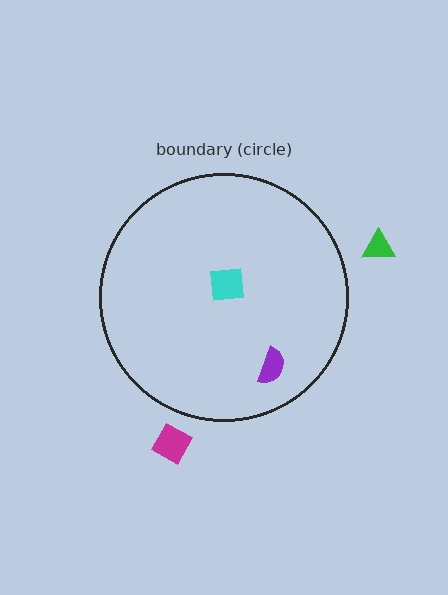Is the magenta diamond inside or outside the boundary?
Outside.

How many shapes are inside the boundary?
2 inside, 2 outside.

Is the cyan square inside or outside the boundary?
Inside.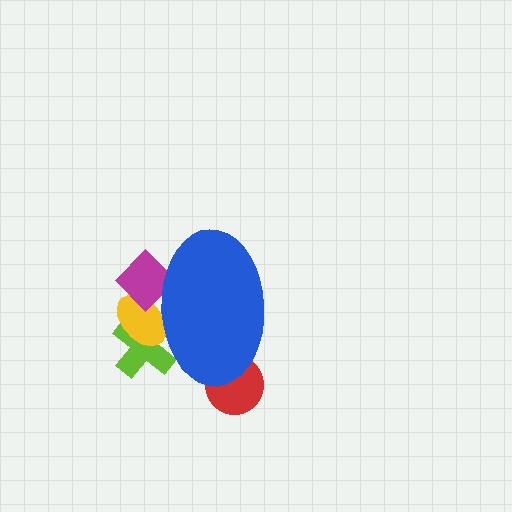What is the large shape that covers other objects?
A blue ellipse.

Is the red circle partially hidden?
Yes, the red circle is partially hidden behind the blue ellipse.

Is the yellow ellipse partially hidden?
Yes, the yellow ellipse is partially hidden behind the blue ellipse.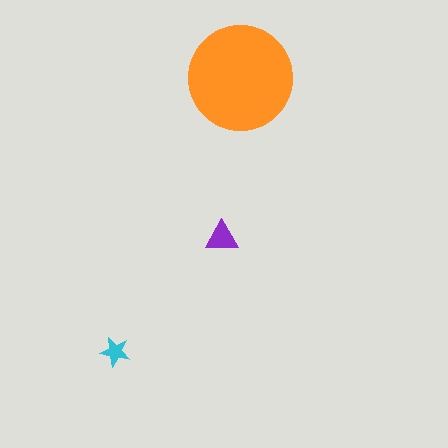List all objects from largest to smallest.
The orange circle, the purple triangle, the cyan star.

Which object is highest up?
The orange circle is topmost.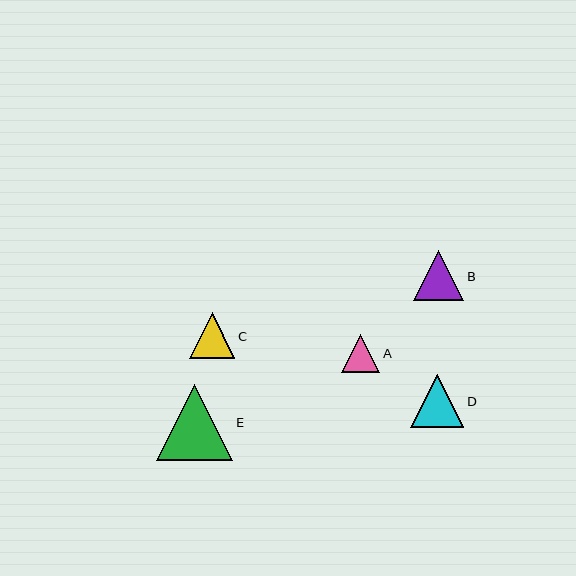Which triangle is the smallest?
Triangle A is the smallest with a size of approximately 38 pixels.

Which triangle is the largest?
Triangle E is the largest with a size of approximately 76 pixels.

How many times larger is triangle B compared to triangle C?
Triangle B is approximately 1.1 times the size of triangle C.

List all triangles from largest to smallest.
From largest to smallest: E, D, B, C, A.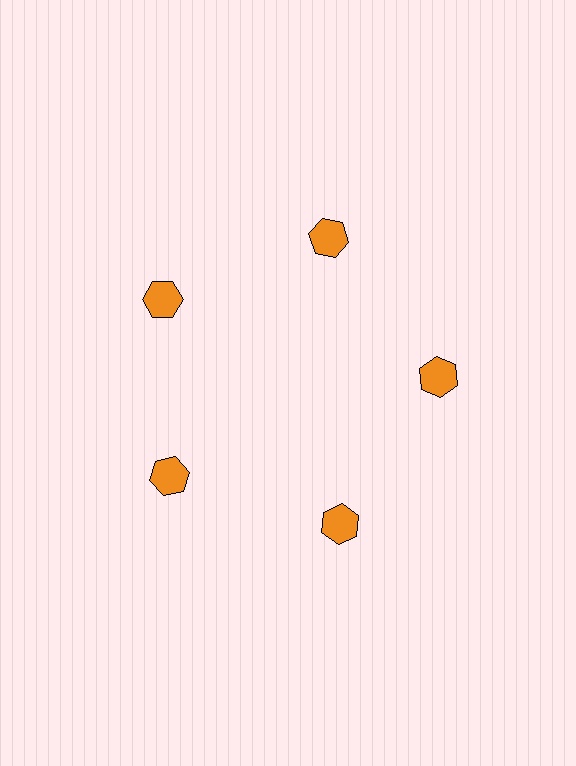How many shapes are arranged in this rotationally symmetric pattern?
There are 5 shapes, arranged in 5 groups of 1.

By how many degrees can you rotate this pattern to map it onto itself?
The pattern maps onto itself every 72 degrees of rotation.